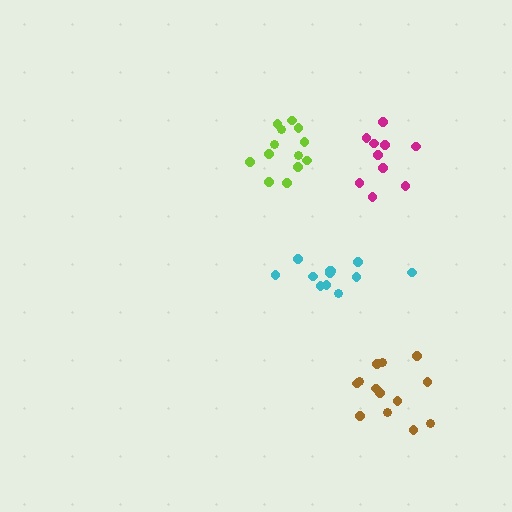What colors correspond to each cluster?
The clusters are colored: magenta, brown, lime, cyan.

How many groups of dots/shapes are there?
There are 4 groups.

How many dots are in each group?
Group 1: 10 dots, Group 2: 13 dots, Group 3: 13 dots, Group 4: 12 dots (48 total).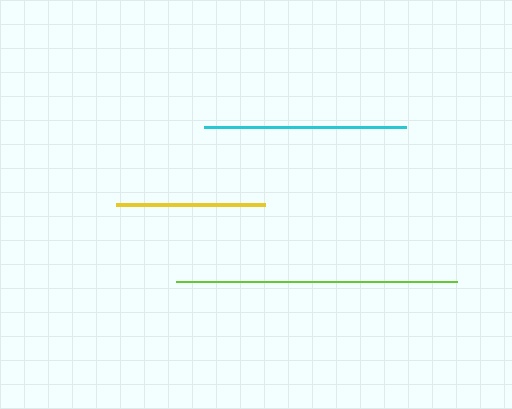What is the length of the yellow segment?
The yellow segment is approximately 149 pixels long.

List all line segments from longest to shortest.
From longest to shortest: lime, cyan, yellow.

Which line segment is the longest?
The lime line is the longest at approximately 281 pixels.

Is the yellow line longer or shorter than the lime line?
The lime line is longer than the yellow line.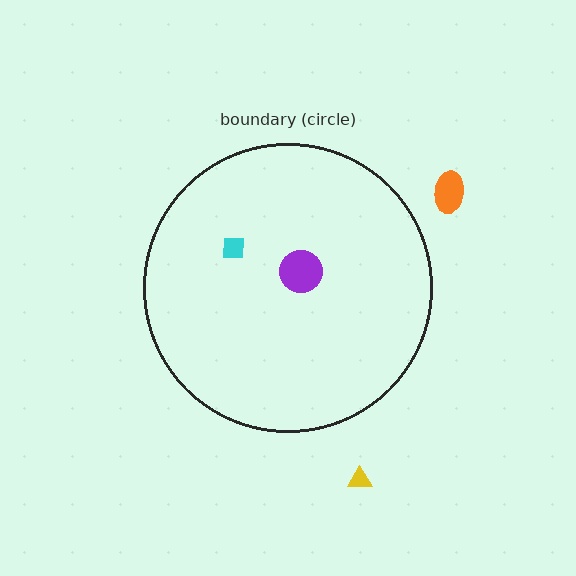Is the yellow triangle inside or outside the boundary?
Outside.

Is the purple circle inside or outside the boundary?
Inside.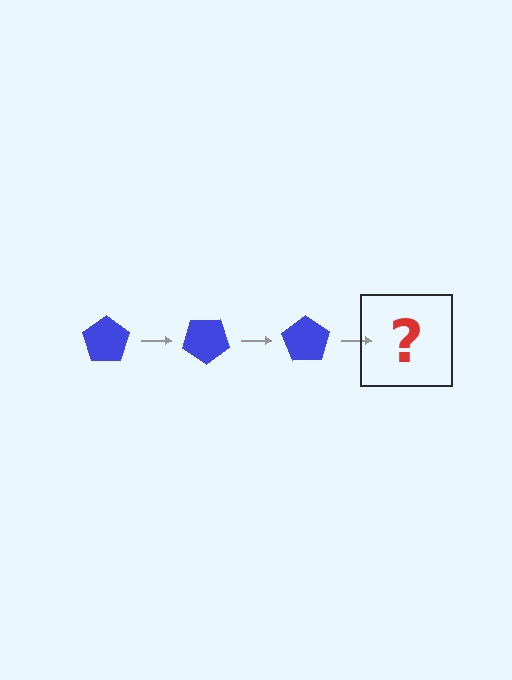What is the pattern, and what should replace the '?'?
The pattern is that the pentagon rotates 35 degrees each step. The '?' should be a blue pentagon rotated 105 degrees.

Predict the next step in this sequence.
The next step is a blue pentagon rotated 105 degrees.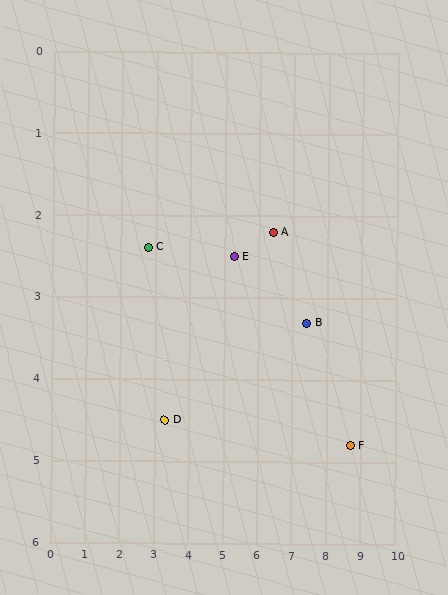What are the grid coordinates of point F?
Point F is at approximately (8.7, 4.8).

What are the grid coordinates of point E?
Point E is at approximately (5.3, 2.5).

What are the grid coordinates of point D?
Point D is at approximately (3.3, 4.5).